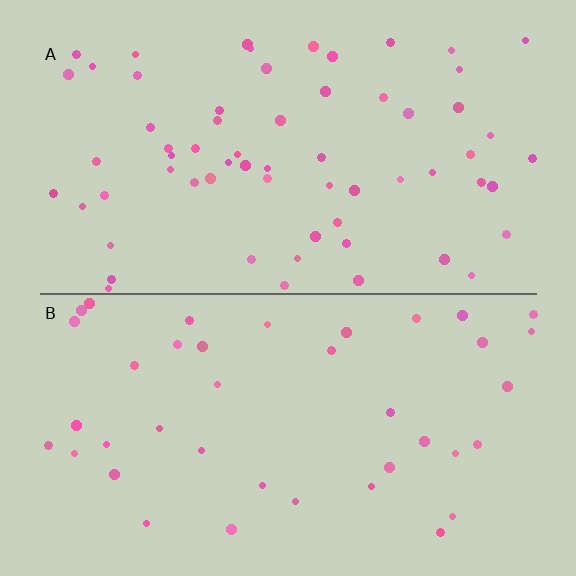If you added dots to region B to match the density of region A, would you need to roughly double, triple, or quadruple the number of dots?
Approximately double.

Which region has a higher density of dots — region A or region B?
A (the top).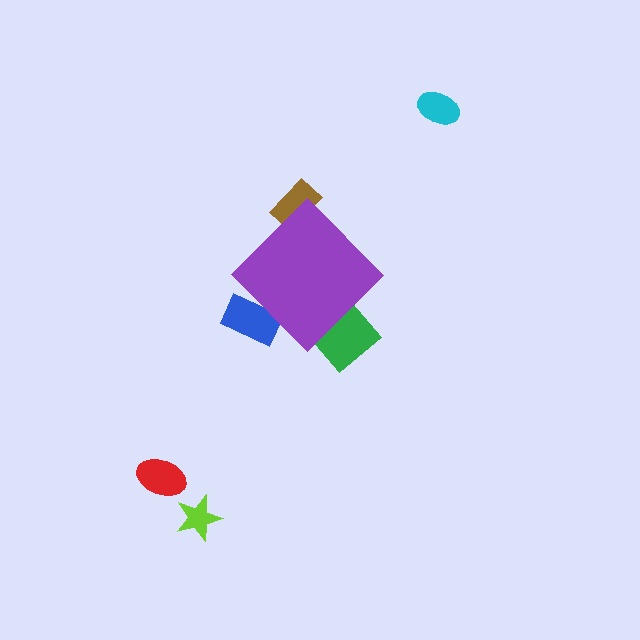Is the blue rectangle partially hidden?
Yes, the blue rectangle is partially hidden behind the purple diamond.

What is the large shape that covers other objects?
A purple diamond.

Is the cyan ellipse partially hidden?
No, the cyan ellipse is fully visible.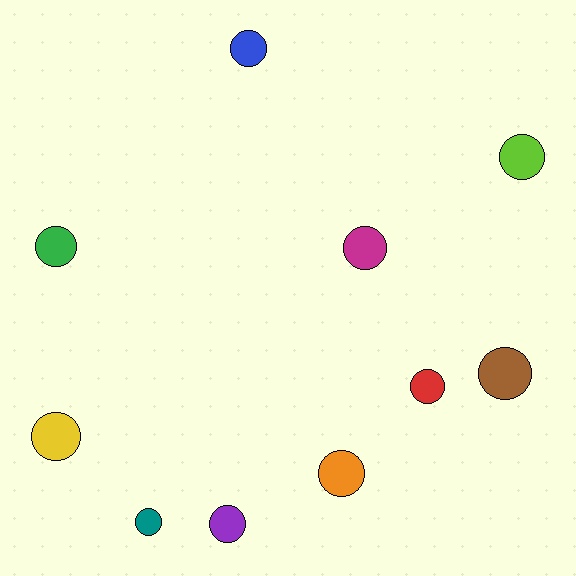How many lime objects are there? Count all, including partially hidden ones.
There is 1 lime object.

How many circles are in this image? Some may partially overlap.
There are 10 circles.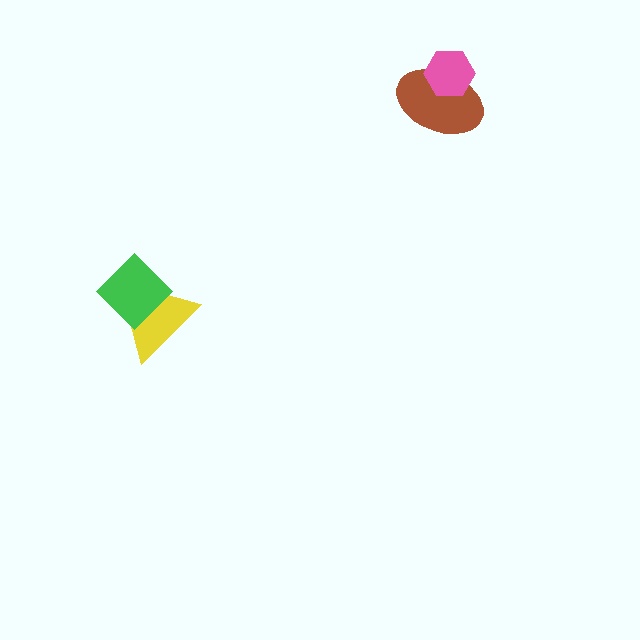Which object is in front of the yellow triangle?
The green diamond is in front of the yellow triangle.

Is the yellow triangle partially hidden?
Yes, it is partially covered by another shape.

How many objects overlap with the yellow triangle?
1 object overlaps with the yellow triangle.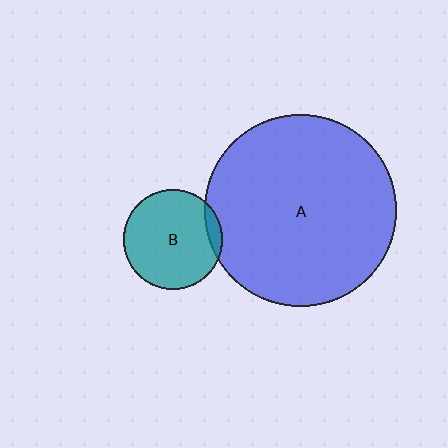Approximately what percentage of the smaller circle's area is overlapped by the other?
Approximately 10%.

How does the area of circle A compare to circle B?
Approximately 3.7 times.